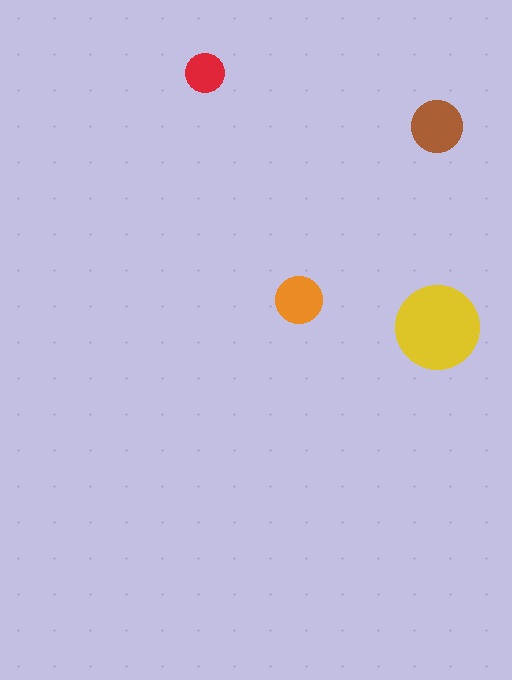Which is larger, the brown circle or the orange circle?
The brown one.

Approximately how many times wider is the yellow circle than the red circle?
About 2 times wider.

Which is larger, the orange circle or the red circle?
The orange one.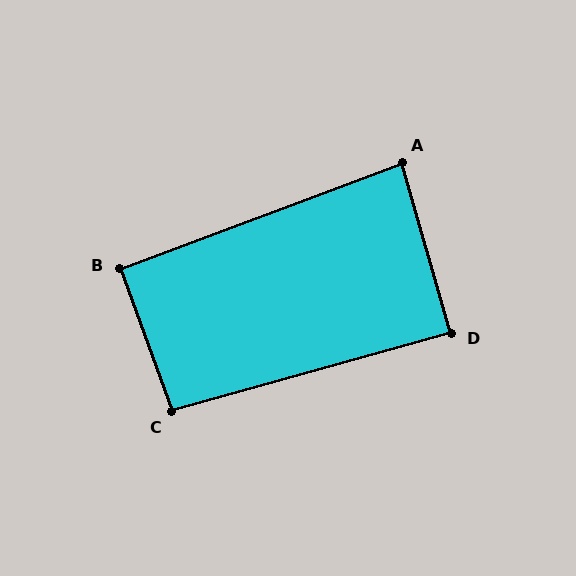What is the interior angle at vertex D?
Approximately 90 degrees (approximately right).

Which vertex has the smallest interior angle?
A, at approximately 86 degrees.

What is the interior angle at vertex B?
Approximately 90 degrees (approximately right).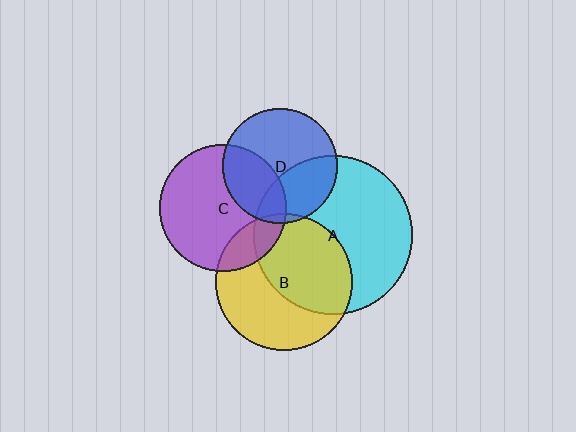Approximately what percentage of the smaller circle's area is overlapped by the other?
Approximately 50%.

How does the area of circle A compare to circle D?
Approximately 1.9 times.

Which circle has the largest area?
Circle A (cyan).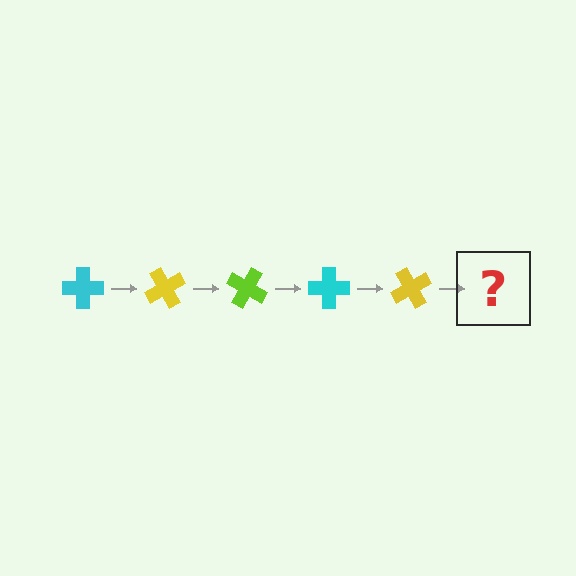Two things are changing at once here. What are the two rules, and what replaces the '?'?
The two rules are that it rotates 60 degrees each step and the color cycles through cyan, yellow, and lime. The '?' should be a lime cross, rotated 300 degrees from the start.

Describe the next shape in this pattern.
It should be a lime cross, rotated 300 degrees from the start.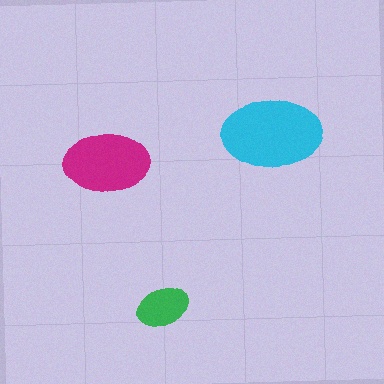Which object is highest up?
The cyan ellipse is topmost.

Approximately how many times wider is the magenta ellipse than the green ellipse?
About 1.5 times wider.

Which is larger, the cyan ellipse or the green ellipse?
The cyan one.